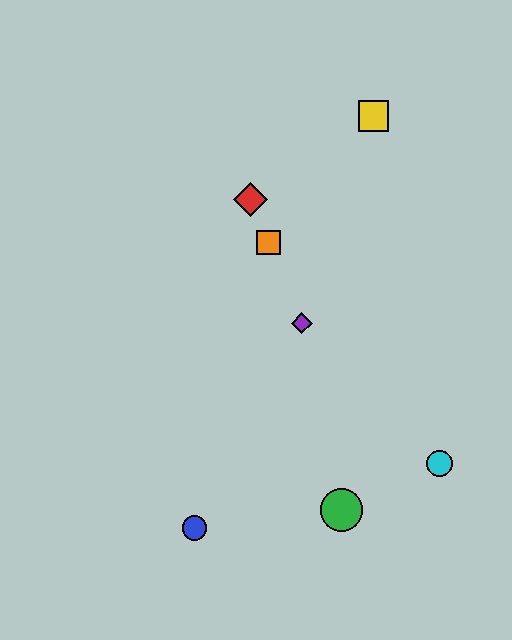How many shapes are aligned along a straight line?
3 shapes (the red diamond, the purple diamond, the orange square) are aligned along a straight line.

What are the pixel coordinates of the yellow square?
The yellow square is at (374, 116).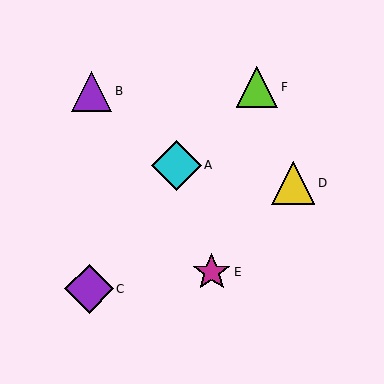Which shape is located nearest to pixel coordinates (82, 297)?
The purple diamond (labeled C) at (89, 289) is nearest to that location.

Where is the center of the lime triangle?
The center of the lime triangle is at (257, 87).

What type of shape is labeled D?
Shape D is a yellow triangle.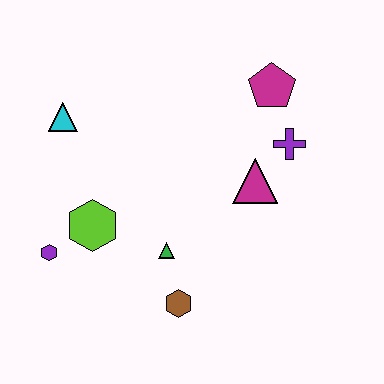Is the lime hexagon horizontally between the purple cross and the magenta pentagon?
No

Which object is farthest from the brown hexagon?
The magenta pentagon is farthest from the brown hexagon.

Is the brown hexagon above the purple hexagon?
No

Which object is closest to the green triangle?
The brown hexagon is closest to the green triangle.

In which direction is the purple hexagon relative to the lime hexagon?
The purple hexagon is to the left of the lime hexagon.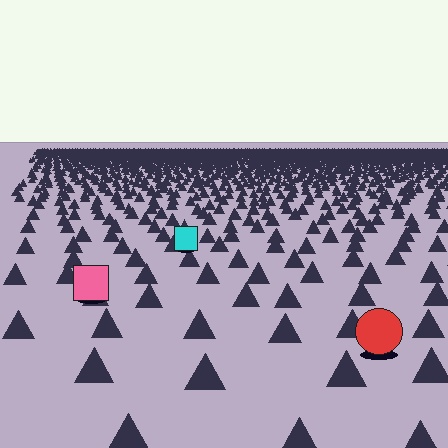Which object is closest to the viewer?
The red circle is closest. The texture marks near it are larger and more spread out.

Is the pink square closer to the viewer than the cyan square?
Yes. The pink square is closer — you can tell from the texture gradient: the ground texture is coarser near it.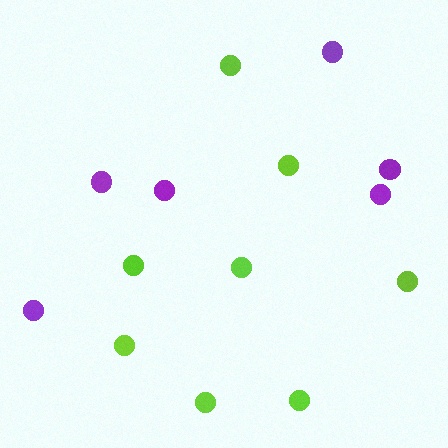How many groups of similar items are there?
There are 2 groups: one group of lime circles (8) and one group of purple circles (6).